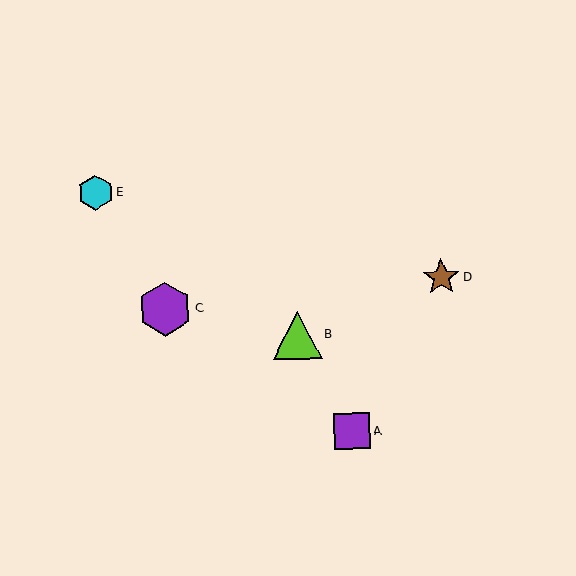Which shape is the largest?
The purple hexagon (labeled C) is the largest.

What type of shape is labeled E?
Shape E is a cyan hexagon.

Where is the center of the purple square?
The center of the purple square is at (352, 431).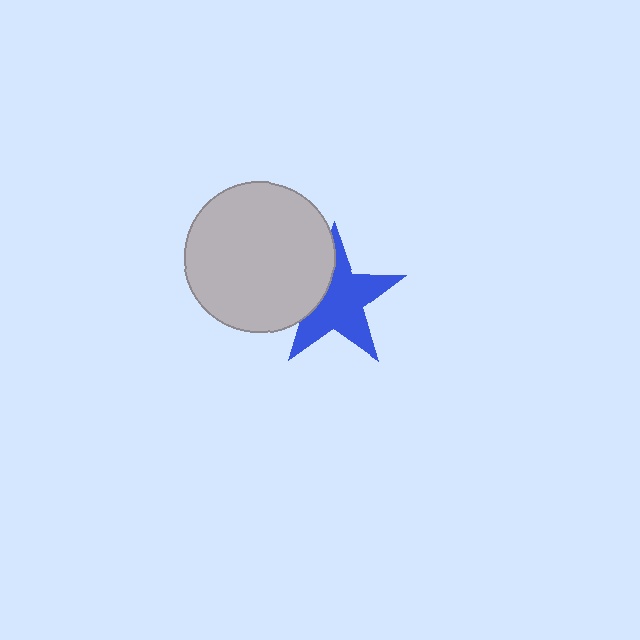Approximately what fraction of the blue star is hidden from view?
Roughly 30% of the blue star is hidden behind the light gray circle.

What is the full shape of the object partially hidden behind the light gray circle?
The partially hidden object is a blue star.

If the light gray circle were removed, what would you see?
You would see the complete blue star.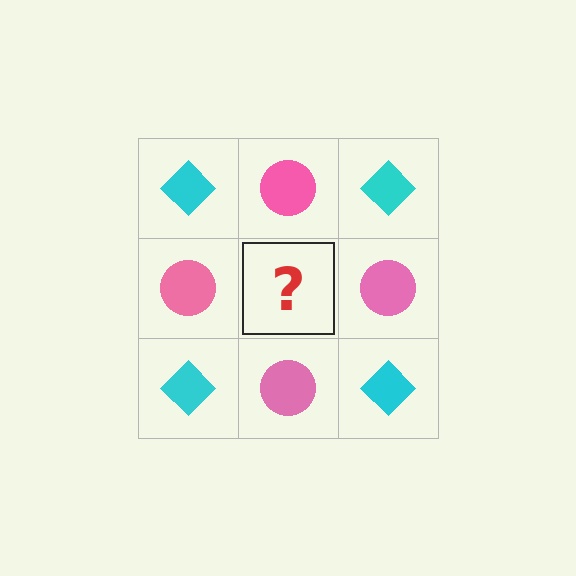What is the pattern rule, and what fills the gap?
The rule is that it alternates cyan diamond and pink circle in a checkerboard pattern. The gap should be filled with a cyan diamond.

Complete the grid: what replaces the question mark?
The question mark should be replaced with a cyan diamond.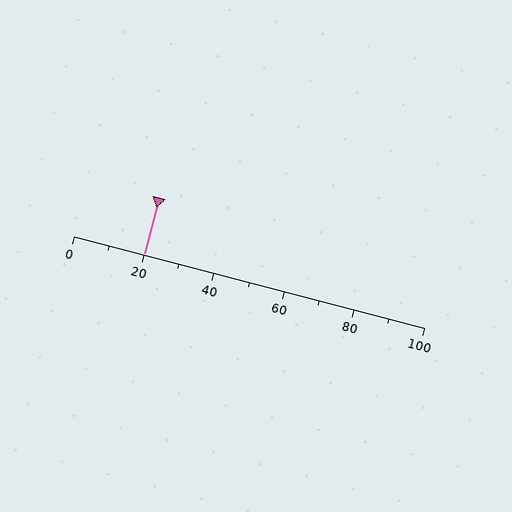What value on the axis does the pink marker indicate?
The marker indicates approximately 20.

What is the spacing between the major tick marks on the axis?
The major ticks are spaced 20 apart.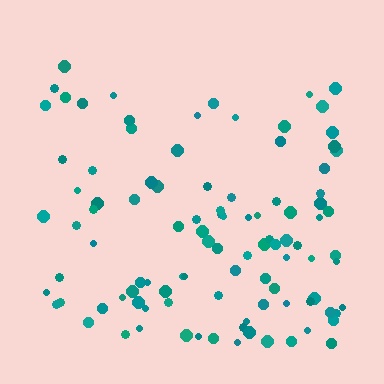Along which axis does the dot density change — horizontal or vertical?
Vertical.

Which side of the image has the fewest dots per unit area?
The top.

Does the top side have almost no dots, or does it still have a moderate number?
Still a moderate number, just noticeably fewer than the bottom.